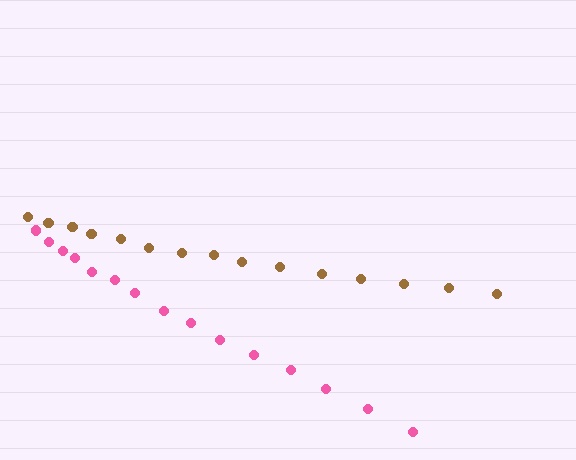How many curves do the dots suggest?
There are 2 distinct paths.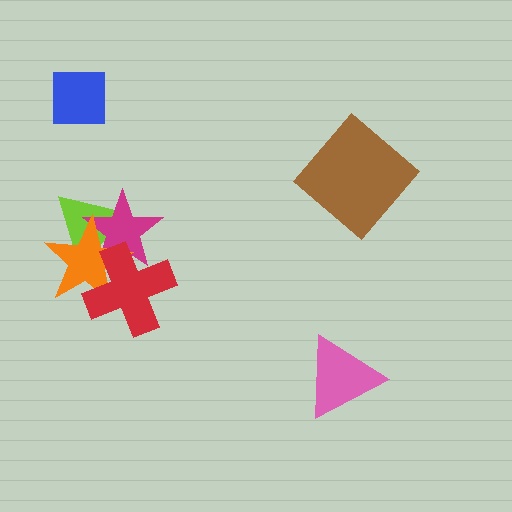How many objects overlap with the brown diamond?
0 objects overlap with the brown diamond.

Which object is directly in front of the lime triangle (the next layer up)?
The magenta star is directly in front of the lime triangle.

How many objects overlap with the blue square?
0 objects overlap with the blue square.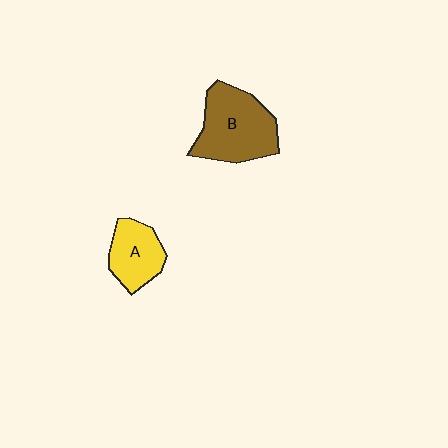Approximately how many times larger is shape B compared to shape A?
Approximately 1.7 times.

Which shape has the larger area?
Shape B (brown).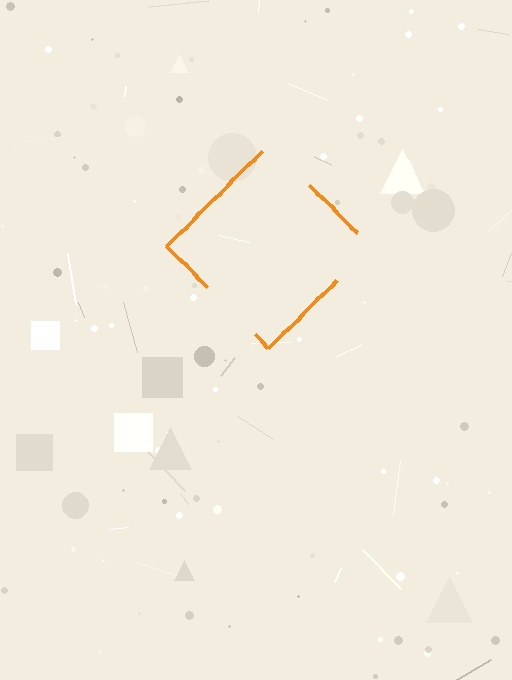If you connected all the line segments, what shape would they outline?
They would outline a diamond.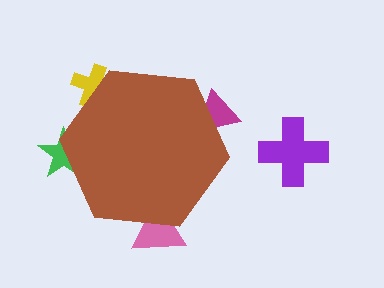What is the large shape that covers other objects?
A brown hexagon.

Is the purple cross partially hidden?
No, the purple cross is fully visible.